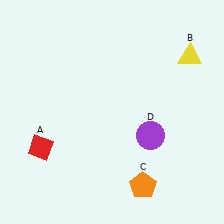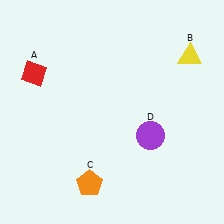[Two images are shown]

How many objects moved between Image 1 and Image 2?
2 objects moved between the two images.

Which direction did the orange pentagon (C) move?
The orange pentagon (C) moved left.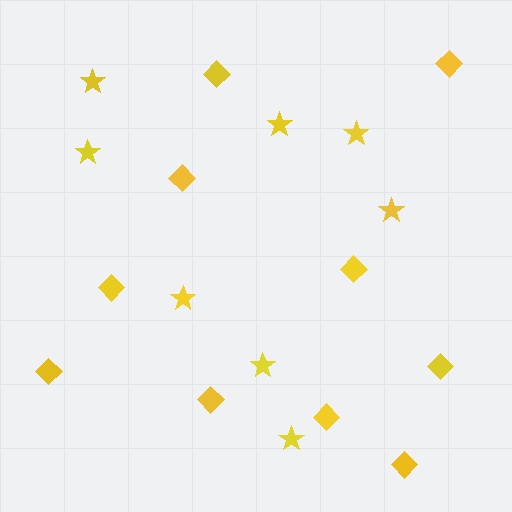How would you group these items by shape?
There are 2 groups: one group of stars (8) and one group of diamonds (10).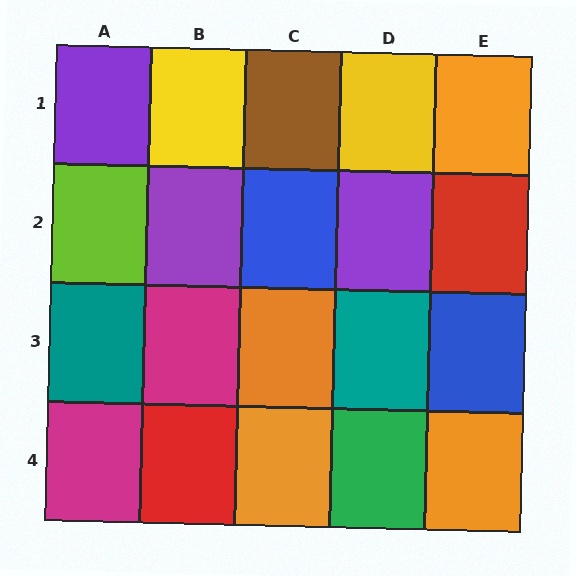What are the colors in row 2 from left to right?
Lime, purple, blue, purple, red.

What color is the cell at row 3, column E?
Blue.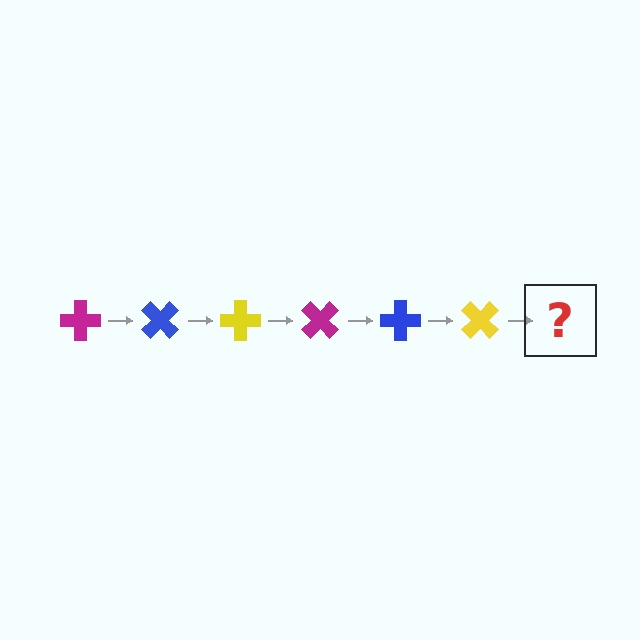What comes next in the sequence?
The next element should be a magenta cross, rotated 270 degrees from the start.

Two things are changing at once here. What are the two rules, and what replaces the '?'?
The two rules are that it rotates 45 degrees each step and the color cycles through magenta, blue, and yellow. The '?' should be a magenta cross, rotated 270 degrees from the start.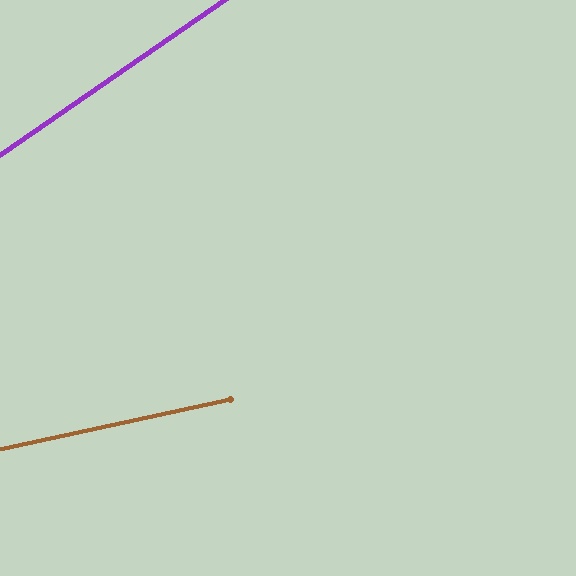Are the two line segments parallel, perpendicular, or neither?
Neither parallel nor perpendicular — they differ by about 23°.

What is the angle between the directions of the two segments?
Approximately 23 degrees.